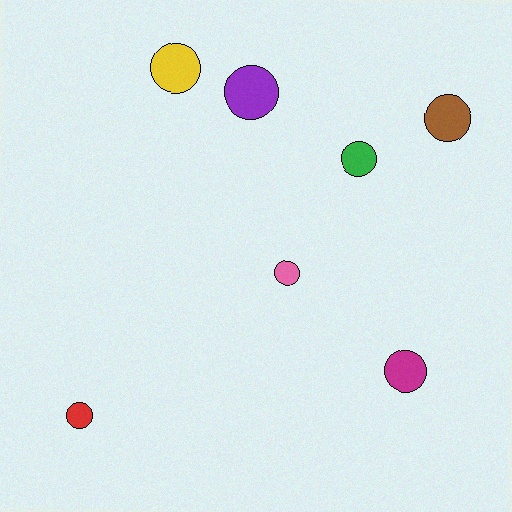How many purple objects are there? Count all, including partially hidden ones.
There is 1 purple object.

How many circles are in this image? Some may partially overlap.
There are 7 circles.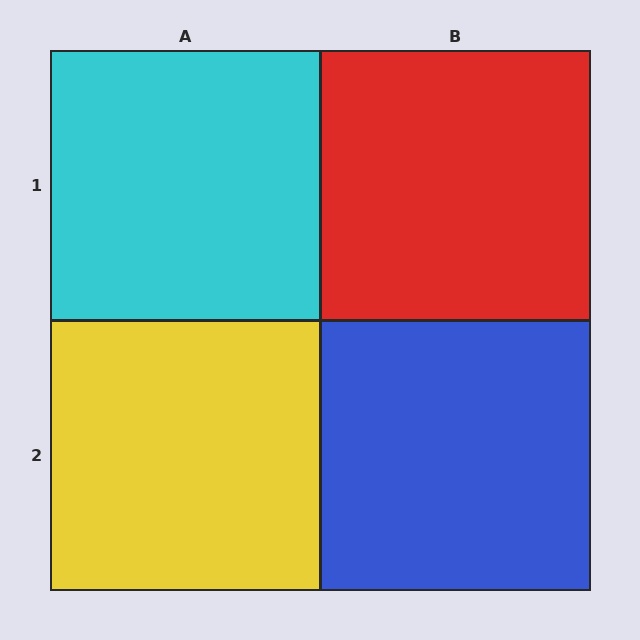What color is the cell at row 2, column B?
Blue.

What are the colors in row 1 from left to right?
Cyan, red.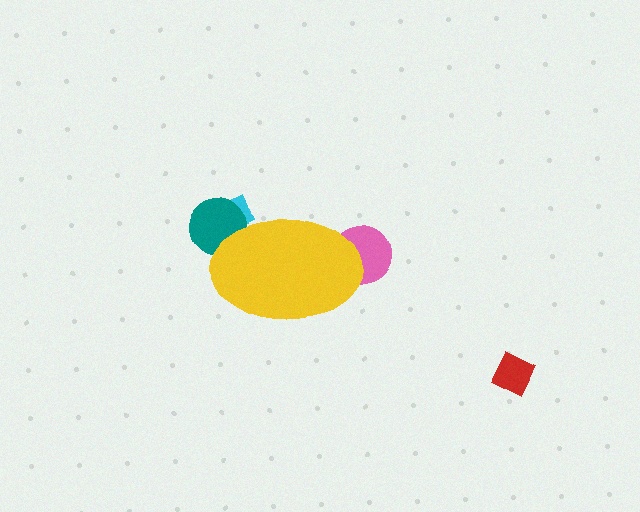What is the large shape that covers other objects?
A yellow ellipse.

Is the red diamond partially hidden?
No, the red diamond is fully visible.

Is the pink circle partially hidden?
Yes, the pink circle is partially hidden behind the yellow ellipse.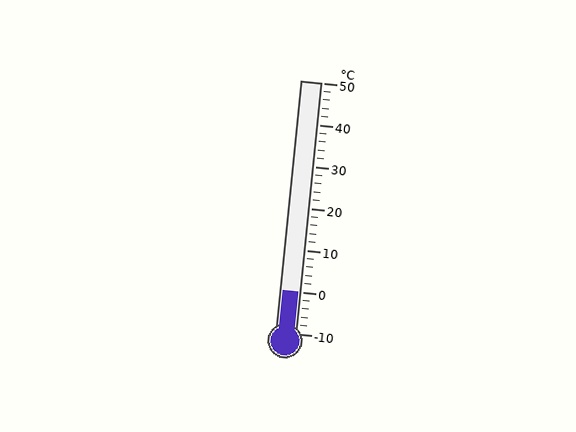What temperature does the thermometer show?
The thermometer shows approximately 0°C.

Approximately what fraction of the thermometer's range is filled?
The thermometer is filled to approximately 15% of its range.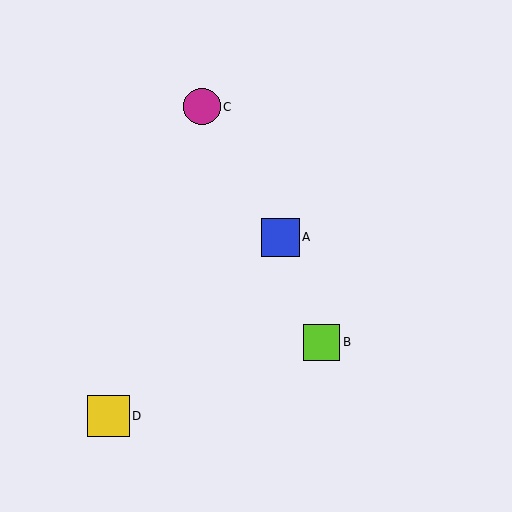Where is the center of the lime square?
The center of the lime square is at (322, 342).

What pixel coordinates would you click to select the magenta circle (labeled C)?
Click at (202, 107) to select the magenta circle C.